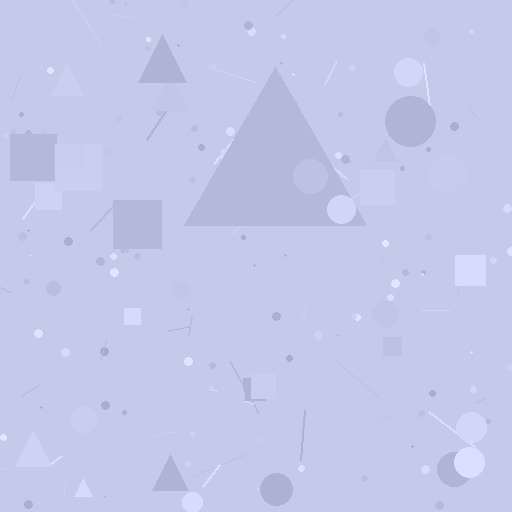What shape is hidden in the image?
A triangle is hidden in the image.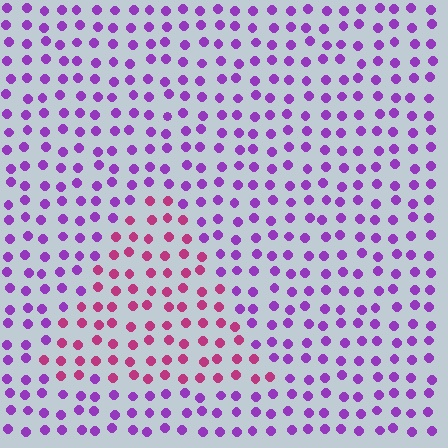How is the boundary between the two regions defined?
The boundary is defined purely by a slight shift in hue (about 45 degrees). Spacing, size, and orientation are identical on both sides.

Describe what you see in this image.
The image is filled with small purple elements in a uniform arrangement. A triangle-shaped region is visible where the elements are tinted to a slightly different hue, forming a subtle color boundary.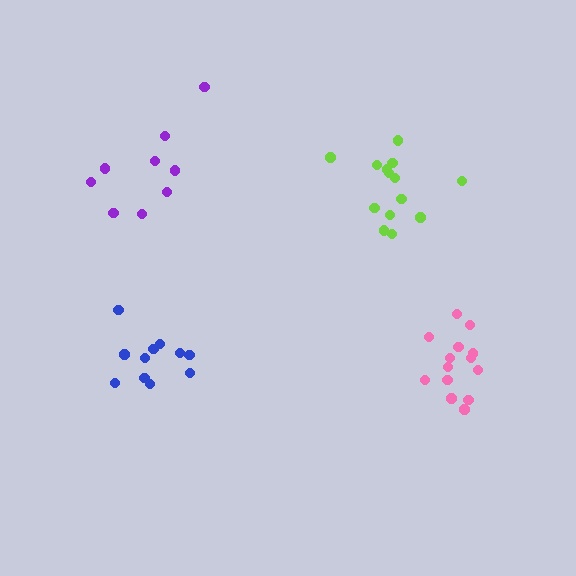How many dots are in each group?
Group 1: 14 dots, Group 2: 9 dots, Group 3: 11 dots, Group 4: 14 dots (48 total).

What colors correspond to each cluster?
The clusters are colored: lime, purple, blue, pink.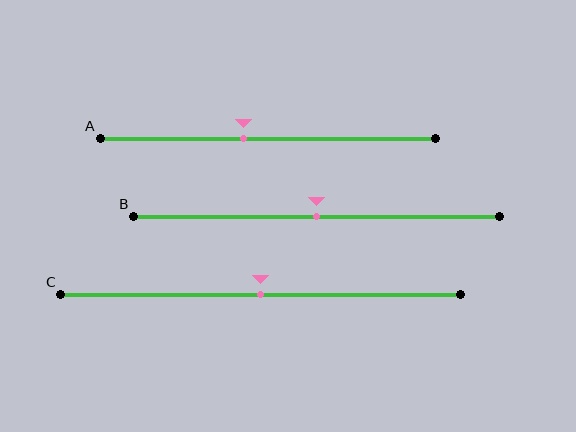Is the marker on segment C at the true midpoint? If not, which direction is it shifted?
Yes, the marker on segment C is at the true midpoint.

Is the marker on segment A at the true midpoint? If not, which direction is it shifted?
No, the marker on segment A is shifted to the left by about 7% of the segment length.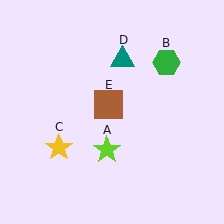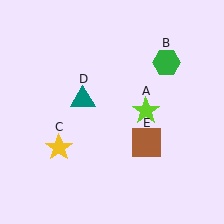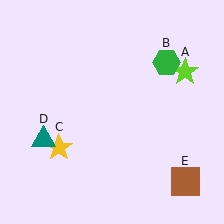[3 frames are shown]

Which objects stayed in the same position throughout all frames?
Green hexagon (object B) and yellow star (object C) remained stationary.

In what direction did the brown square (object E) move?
The brown square (object E) moved down and to the right.